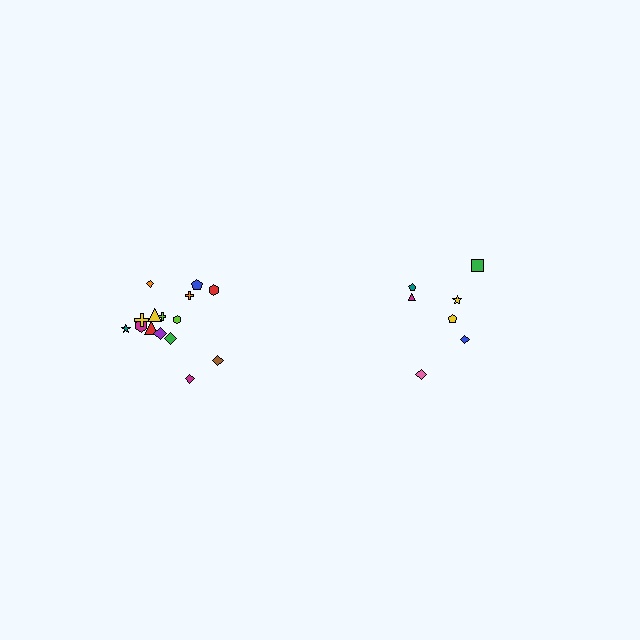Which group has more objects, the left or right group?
The left group.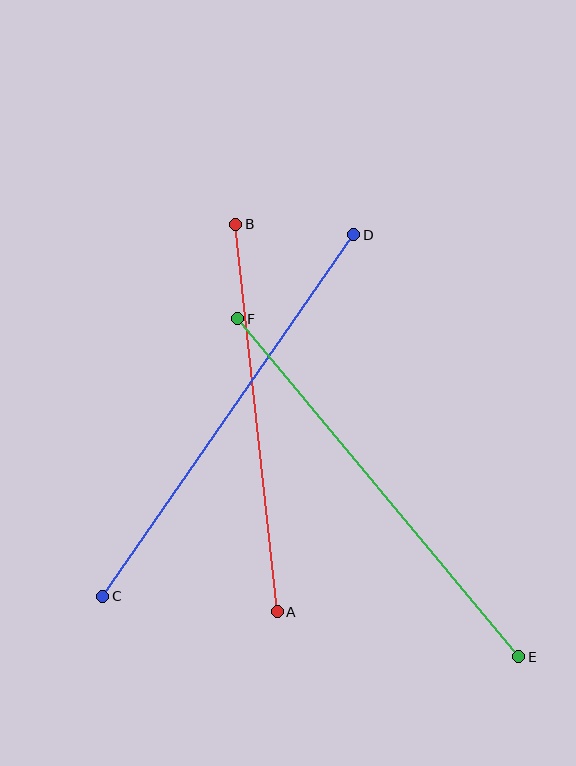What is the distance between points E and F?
The distance is approximately 440 pixels.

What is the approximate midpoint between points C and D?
The midpoint is at approximately (228, 415) pixels.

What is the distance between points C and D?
The distance is approximately 440 pixels.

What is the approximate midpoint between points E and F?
The midpoint is at approximately (378, 488) pixels.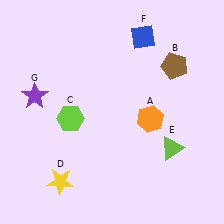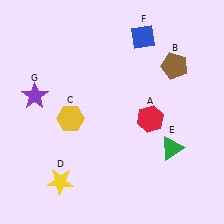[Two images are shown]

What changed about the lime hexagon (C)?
In Image 1, C is lime. In Image 2, it changed to yellow.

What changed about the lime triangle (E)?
In Image 1, E is lime. In Image 2, it changed to green.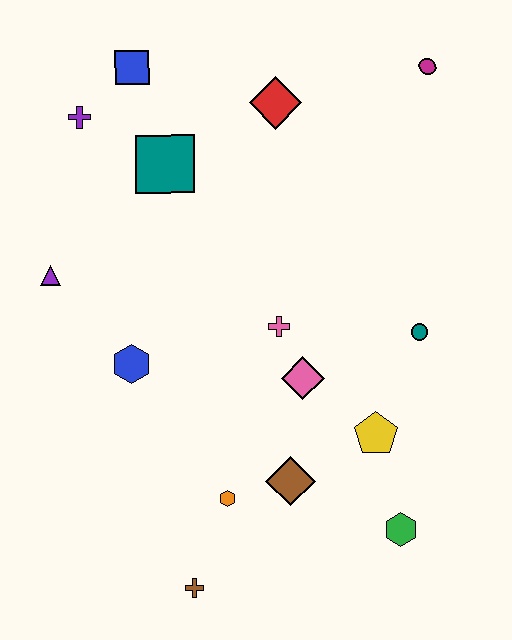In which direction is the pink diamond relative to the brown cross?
The pink diamond is above the brown cross.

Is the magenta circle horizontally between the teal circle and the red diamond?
No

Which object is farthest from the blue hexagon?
The magenta circle is farthest from the blue hexagon.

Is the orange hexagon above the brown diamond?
No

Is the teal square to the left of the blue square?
No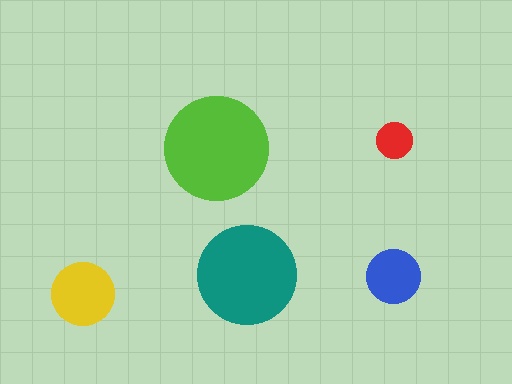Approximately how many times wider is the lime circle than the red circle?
About 3 times wider.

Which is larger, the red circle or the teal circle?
The teal one.